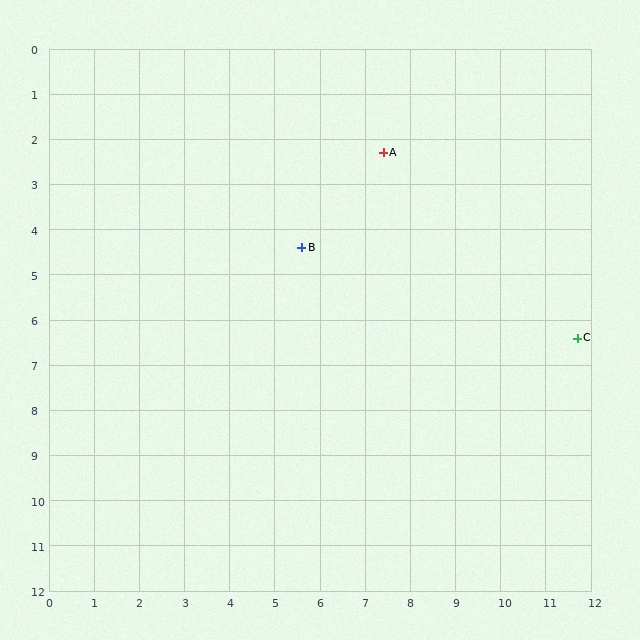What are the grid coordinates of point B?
Point B is at approximately (5.6, 4.4).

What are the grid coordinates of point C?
Point C is at approximately (11.7, 6.4).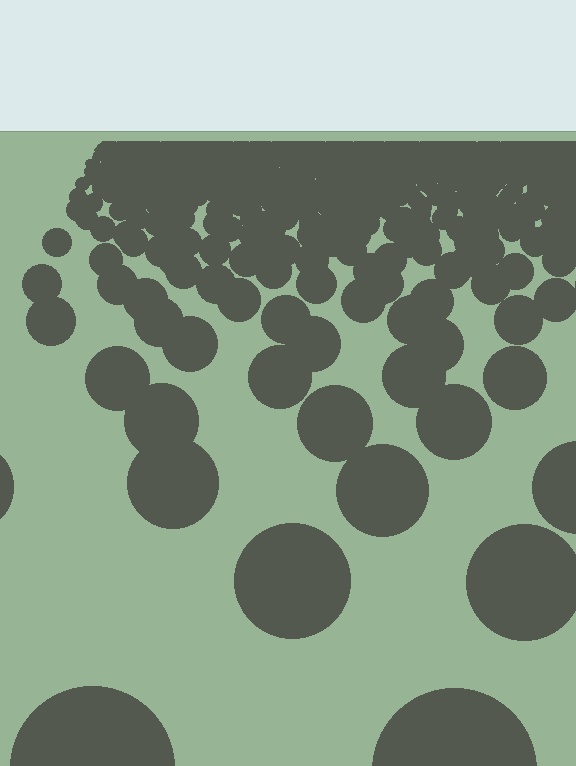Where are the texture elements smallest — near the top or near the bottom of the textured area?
Near the top.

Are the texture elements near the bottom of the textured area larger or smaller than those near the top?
Larger. Near the bottom, elements are closer to the viewer and appear at a bigger on-screen size.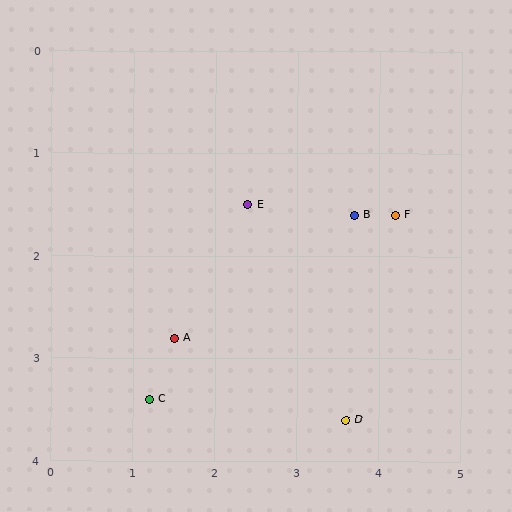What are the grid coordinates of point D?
Point D is at approximately (3.6, 3.6).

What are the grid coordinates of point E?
Point E is at approximately (2.4, 1.5).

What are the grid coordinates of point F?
Point F is at approximately (4.2, 1.6).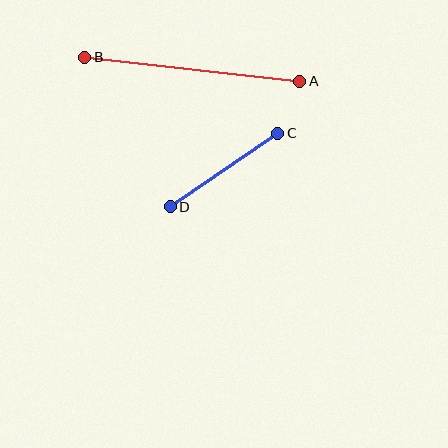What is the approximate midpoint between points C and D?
The midpoint is at approximately (224, 170) pixels.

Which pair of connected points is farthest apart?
Points A and B are farthest apart.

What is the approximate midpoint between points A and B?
The midpoint is at approximately (192, 69) pixels.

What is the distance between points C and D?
The distance is approximately 130 pixels.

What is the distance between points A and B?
The distance is approximately 217 pixels.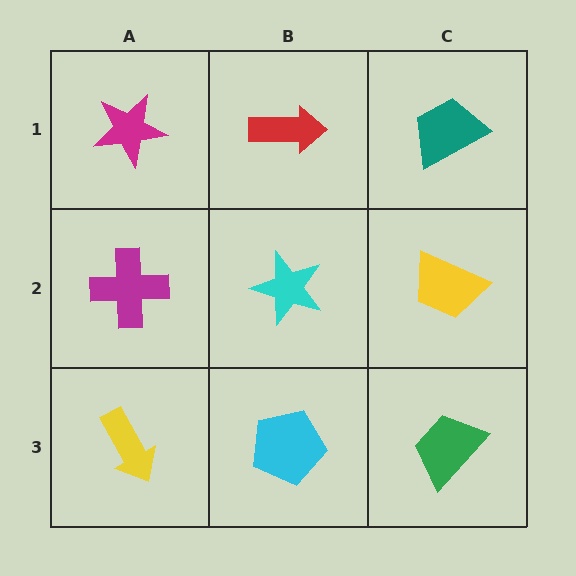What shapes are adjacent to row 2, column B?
A red arrow (row 1, column B), a cyan pentagon (row 3, column B), a magenta cross (row 2, column A), a yellow trapezoid (row 2, column C).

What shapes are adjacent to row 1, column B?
A cyan star (row 2, column B), a magenta star (row 1, column A), a teal trapezoid (row 1, column C).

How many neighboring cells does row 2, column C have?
3.